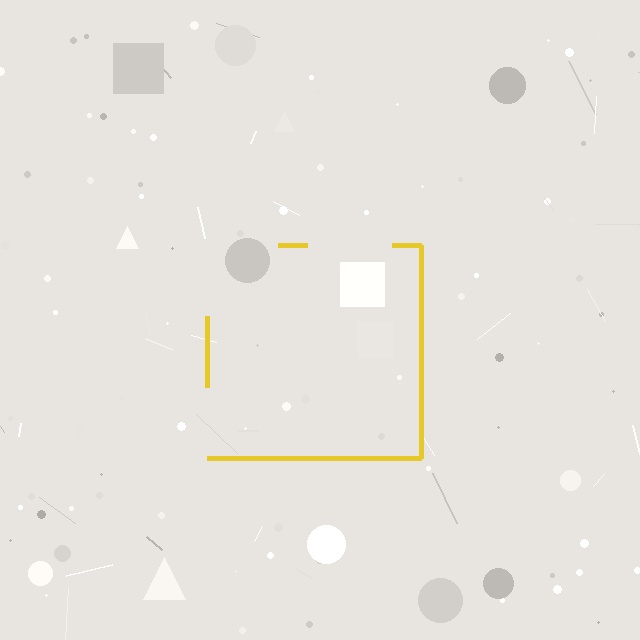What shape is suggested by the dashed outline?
The dashed outline suggests a square.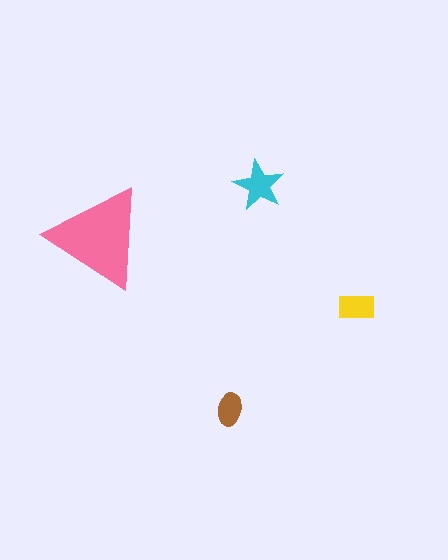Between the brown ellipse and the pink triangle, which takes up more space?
The pink triangle.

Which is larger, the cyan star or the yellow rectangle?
The cyan star.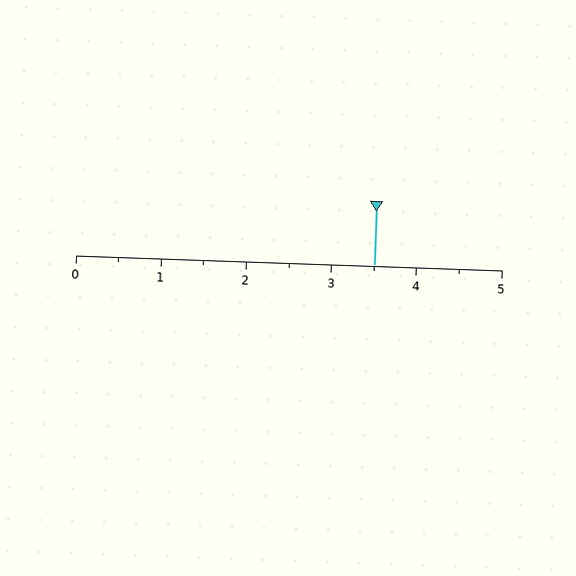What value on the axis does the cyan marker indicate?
The marker indicates approximately 3.5.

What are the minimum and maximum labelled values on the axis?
The axis runs from 0 to 5.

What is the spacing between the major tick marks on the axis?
The major ticks are spaced 1 apart.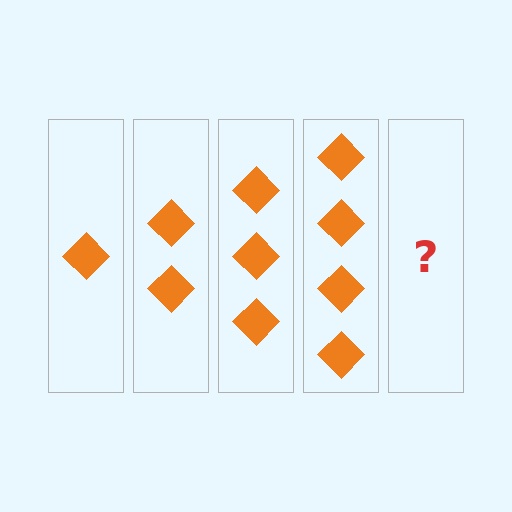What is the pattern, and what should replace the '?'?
The pattern is that each step adds one more diamond. The '?' should be 5 diamonds.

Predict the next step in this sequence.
The next step is 5 diamonds.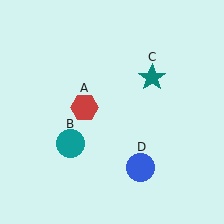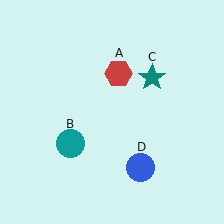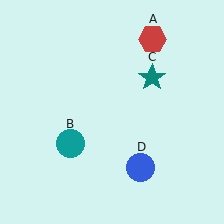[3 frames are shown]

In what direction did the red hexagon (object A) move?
The red hexagon (object A) moved up and to the right.